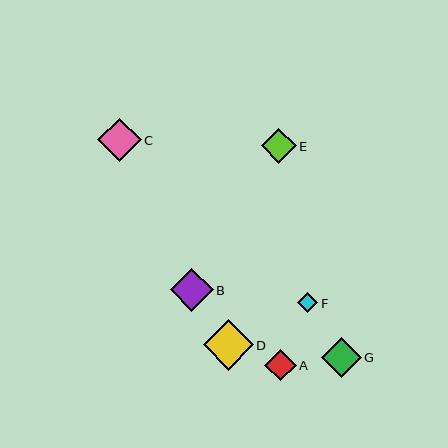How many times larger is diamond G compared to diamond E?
Diamond G is approximately 1.1 times the size of diamond E.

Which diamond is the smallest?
Diamond F is the smallest with a size of approximately 20 pixels.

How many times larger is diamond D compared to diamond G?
Diamond D is approximately 1.3 times the size of diamond G.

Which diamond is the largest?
Diamond D is the largest with a size of approximately 50 pixels.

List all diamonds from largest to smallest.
From largest to smallest: D, C, B, G, E, A, F.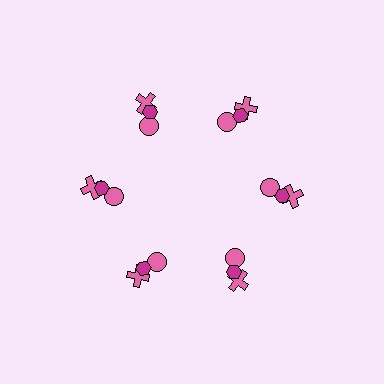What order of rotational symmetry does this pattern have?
This pattern has 6-fold rotational symmetry.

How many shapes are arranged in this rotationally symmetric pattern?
There are 18 shapes, arranged in 6 groups of 3.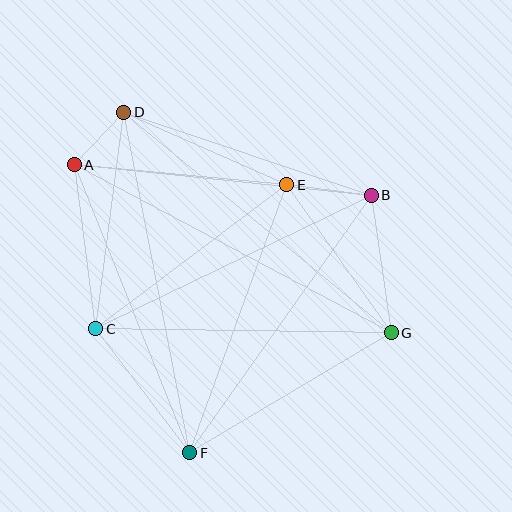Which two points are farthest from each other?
Points A and G are farthest from each other.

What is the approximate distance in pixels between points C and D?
The distance between C and D is approximately 218 pixels.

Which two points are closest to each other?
Points A and D are closest to each other.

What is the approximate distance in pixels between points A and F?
The distance between A and F is approximately 311 pixels.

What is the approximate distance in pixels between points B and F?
The distance between B and F is approximately 315 pixels.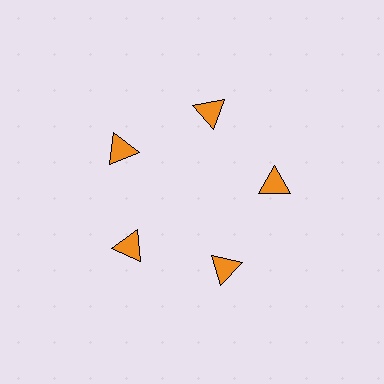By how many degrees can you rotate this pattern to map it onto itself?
The pattern maps onto itself every 72 degrees of rotation.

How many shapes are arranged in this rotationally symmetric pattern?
There are 5 shapes, arranged in 5 groups of 1.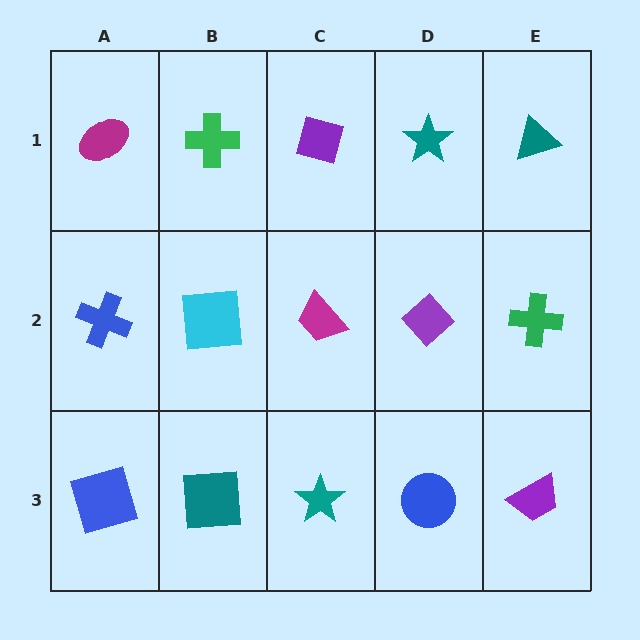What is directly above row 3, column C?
A magenta trapezoid.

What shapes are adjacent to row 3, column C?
A magenta trapezoid (row 2, column C), a teal square (row 3, column B), a blue circle (row 3, column D).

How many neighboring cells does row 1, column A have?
2.